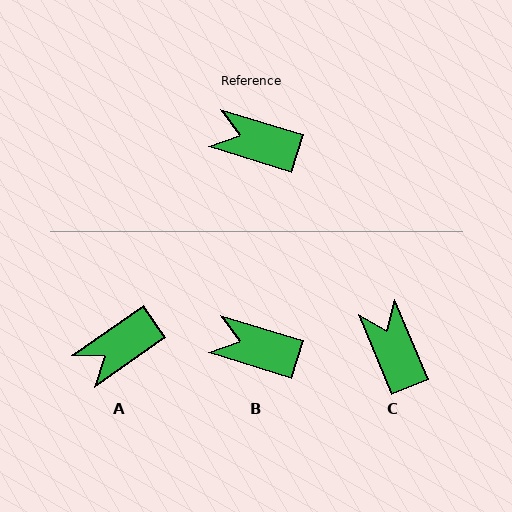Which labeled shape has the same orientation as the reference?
B.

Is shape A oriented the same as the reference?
No, it is off by about 52 degrees.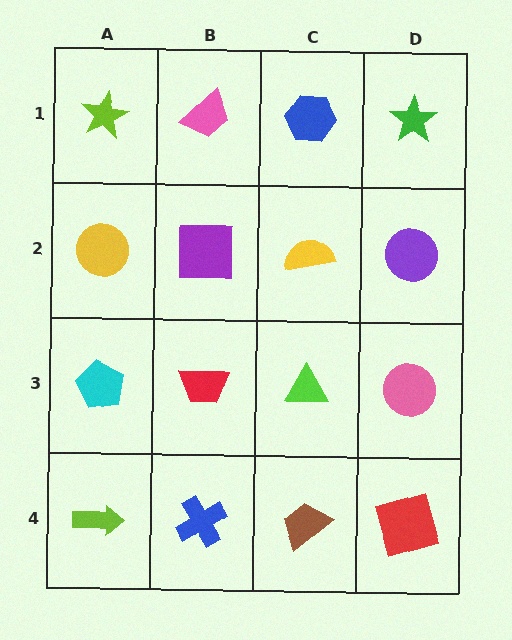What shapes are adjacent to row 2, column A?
A lime star (row 1, column A), a cyan pentagon (row 3, column A), a purple square (row 2, column B).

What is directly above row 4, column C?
A lime triangle.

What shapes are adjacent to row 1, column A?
A yellow circle (row 2, column A), a pink trapezoid (row 1, column B).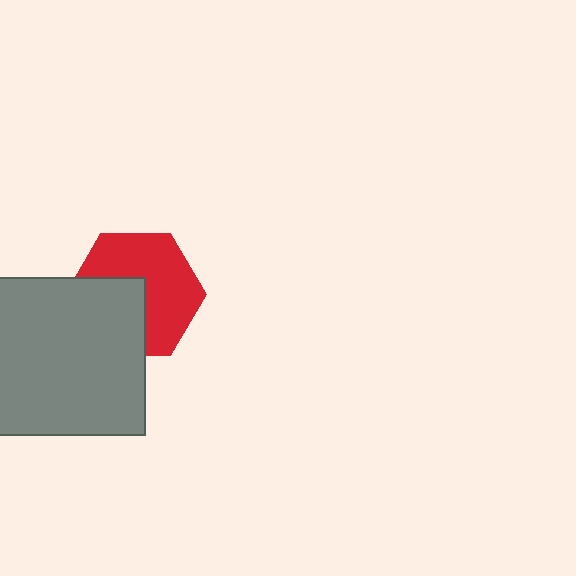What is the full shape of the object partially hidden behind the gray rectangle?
The partially hidden object is a red hexagon.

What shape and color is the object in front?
The object in front is a gray rectangle.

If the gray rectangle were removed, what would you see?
You would see the complete red hexagon.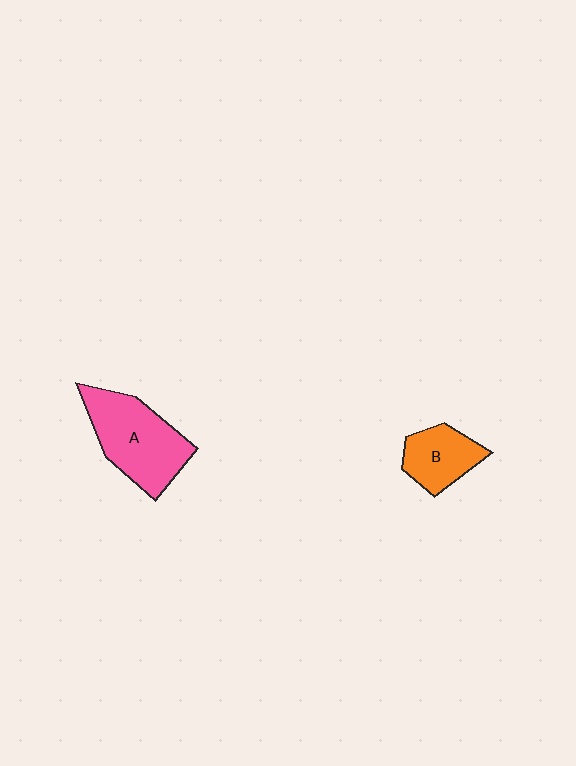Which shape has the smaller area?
Shape B (orange).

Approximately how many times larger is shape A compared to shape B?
Approximately 1.8 times.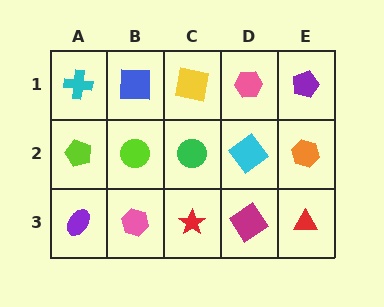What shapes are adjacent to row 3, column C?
A green circle (row 2, column C), a pink hexagon (row 3, column B), a magenta diamond (row 3, column D).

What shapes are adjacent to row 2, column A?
A cyan cross (row 1, column A), a purple ellipse (row 3, column A), a lime circle (row 2, column B).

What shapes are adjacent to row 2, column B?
A blue square (row 1, column B), a pink hexagon (row 3, column B), a lime pentagon (row 2, column A), a green circle (row 2, column C).